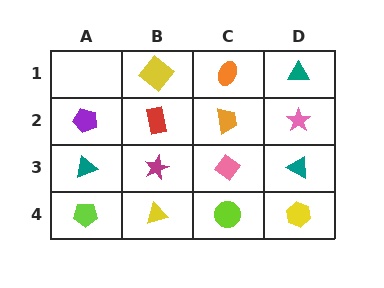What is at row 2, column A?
A purple pentagon.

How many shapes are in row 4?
4 shapes.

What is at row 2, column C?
An orange trapezoid.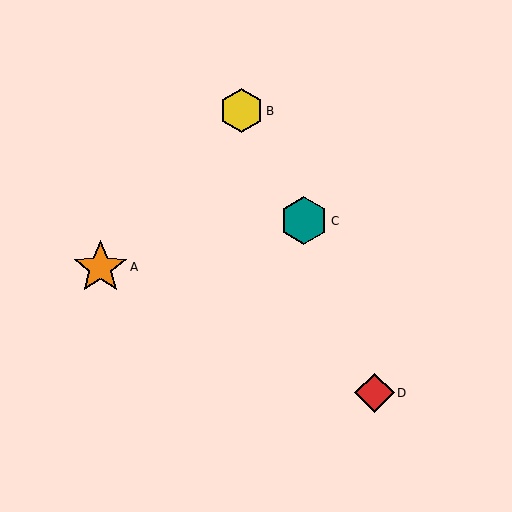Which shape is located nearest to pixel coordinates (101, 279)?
The orange star (labeled A) at (100, 267) is nearest to that location.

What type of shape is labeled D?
Shape D is a red diamond.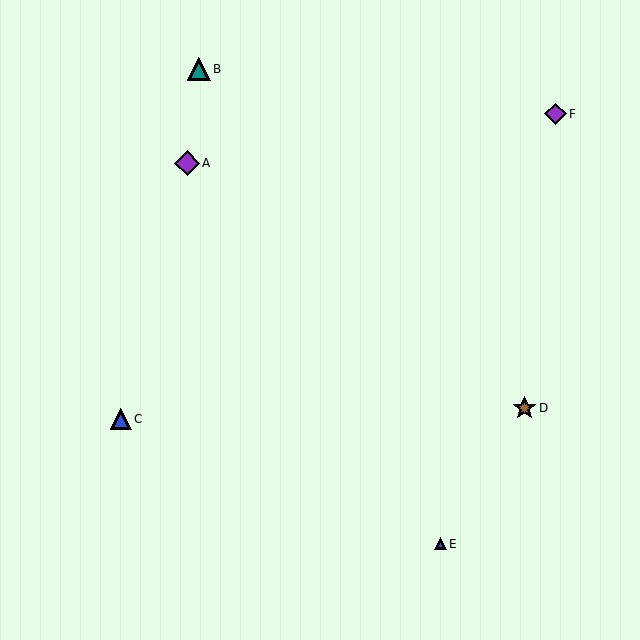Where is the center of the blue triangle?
The center of the blue triangle is at (440, 544).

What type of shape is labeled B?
Shape B is a teal triangle.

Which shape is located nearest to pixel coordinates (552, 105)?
The purple diamond (labeled F) at (555, 114) is nearest to that location.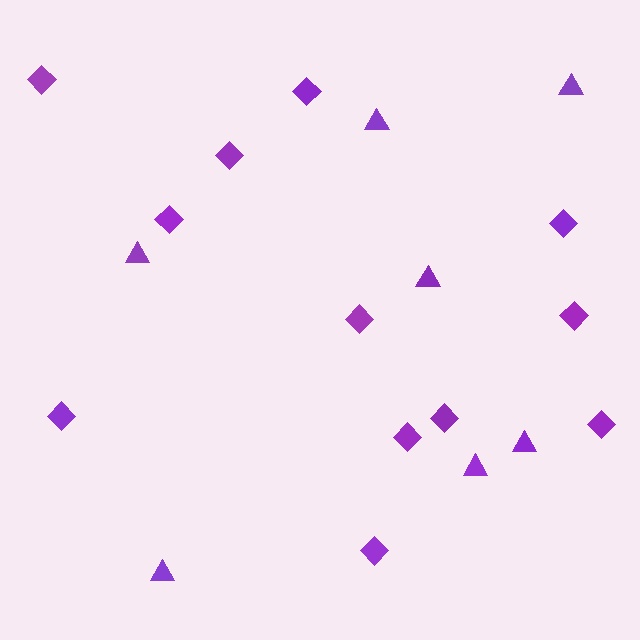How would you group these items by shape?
There are 2 groups: one group of diamonds (12) and one group of triangles (7).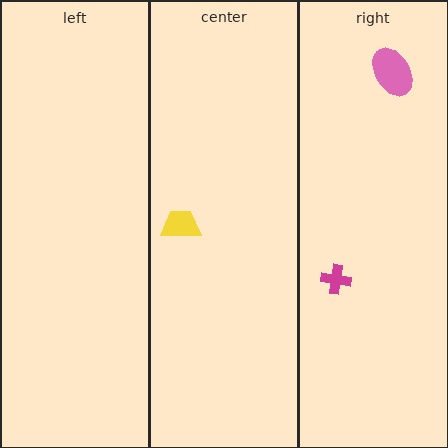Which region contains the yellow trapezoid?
The center region.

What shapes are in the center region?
The yellow trapezoid.